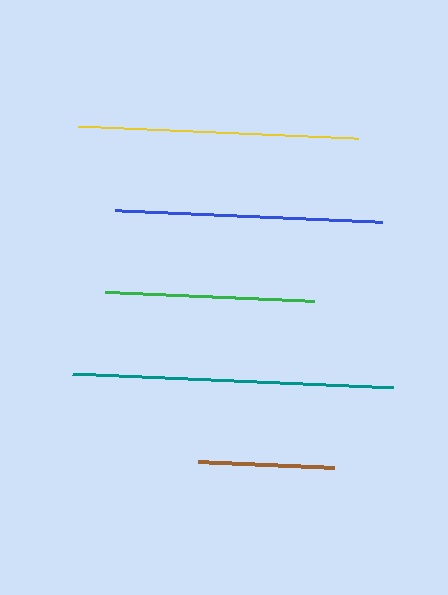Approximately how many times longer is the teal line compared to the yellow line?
The teal line is approximately 1.1 times the length of the yellow line.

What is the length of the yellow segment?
The yellow segment is approximately 280 pixels long.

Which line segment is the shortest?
The brown line is the shortest at approximately 136 pixels.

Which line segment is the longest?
The teal line is the longest at approximately 321 pixels.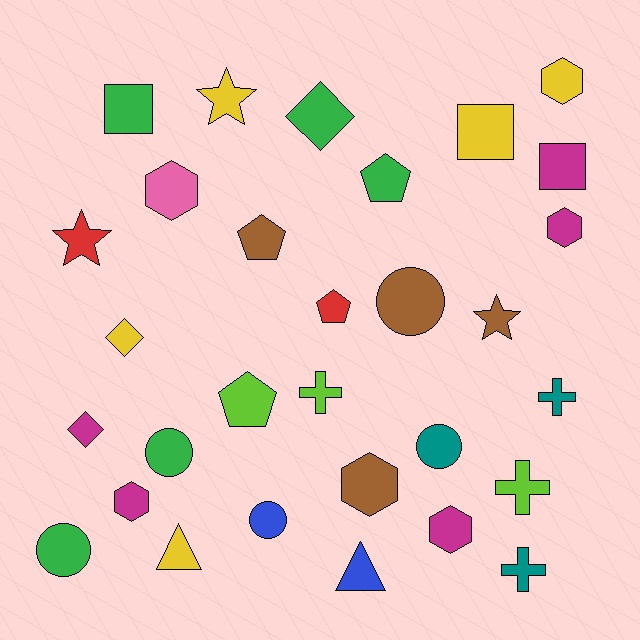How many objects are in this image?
There are 30 objects.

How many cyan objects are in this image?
There are no cyan objects.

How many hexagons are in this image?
There are 6 hexagons.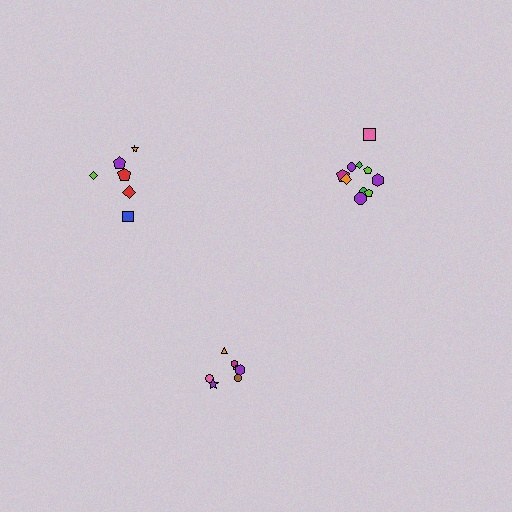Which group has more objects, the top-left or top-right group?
The top-right group.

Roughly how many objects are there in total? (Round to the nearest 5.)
Roughly 25 objects in total.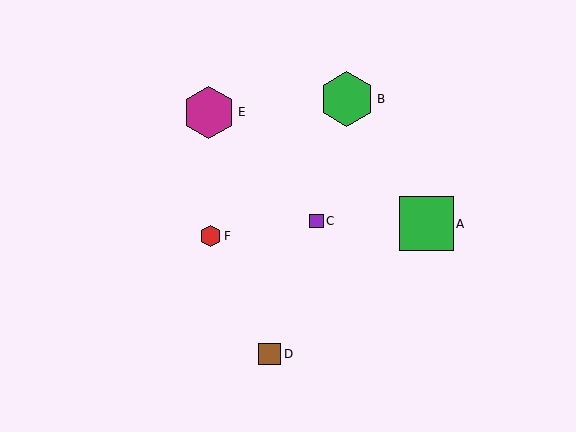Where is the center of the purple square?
The center of the purple square is at (316, 221).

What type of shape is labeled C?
Shape C is a purple square.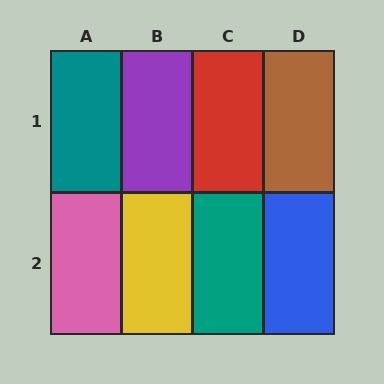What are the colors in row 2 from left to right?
Pink, yellow, teal, blue.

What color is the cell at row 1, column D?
Brown.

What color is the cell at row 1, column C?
Red.